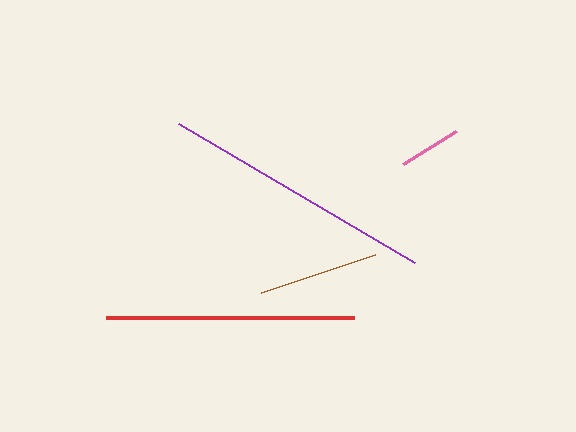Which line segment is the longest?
The purple line is the longest at approximately 275 pixels.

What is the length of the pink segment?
The pink segment is approximately 63 pixels long.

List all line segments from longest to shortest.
From longest to shortest: purple, red, brown, pink.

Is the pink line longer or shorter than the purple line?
The purple line is longer than the pink line.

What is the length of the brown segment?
The brown segment is approximately 121 pixels long.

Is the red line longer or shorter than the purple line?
The purple line is longer than the red line.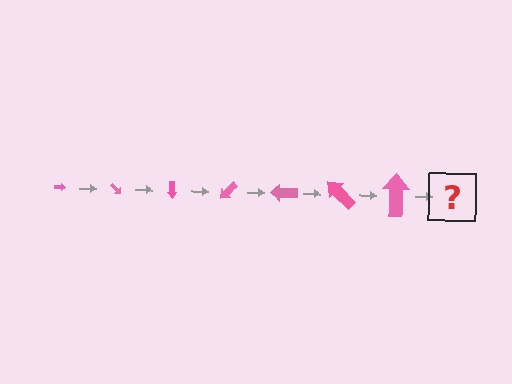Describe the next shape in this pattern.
It should be an arrow, larger than the previous one and rotated 315 degrees from the start.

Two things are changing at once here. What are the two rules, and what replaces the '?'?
The two rules are that the arrow grows larger each step and it rotates 45 degrees each step. The '?' should be an arrow, larger than the previous one and rotated 315 degrees from the start.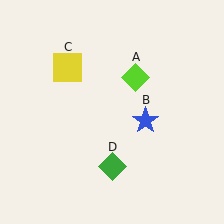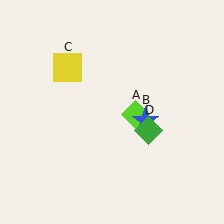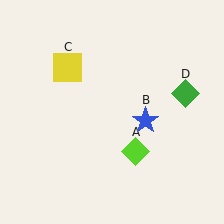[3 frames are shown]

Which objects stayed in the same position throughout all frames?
Blue star (object B) and yellow square (object C) remained stationary.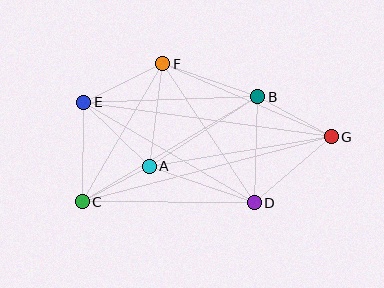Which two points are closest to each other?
Points A and C are closest to each other.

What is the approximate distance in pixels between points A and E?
The distance between A and E is approximately 91 pixels.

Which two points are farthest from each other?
Points C and G are farthest from each other.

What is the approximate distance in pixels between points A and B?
The distance between A and B is approximately 129 pixels.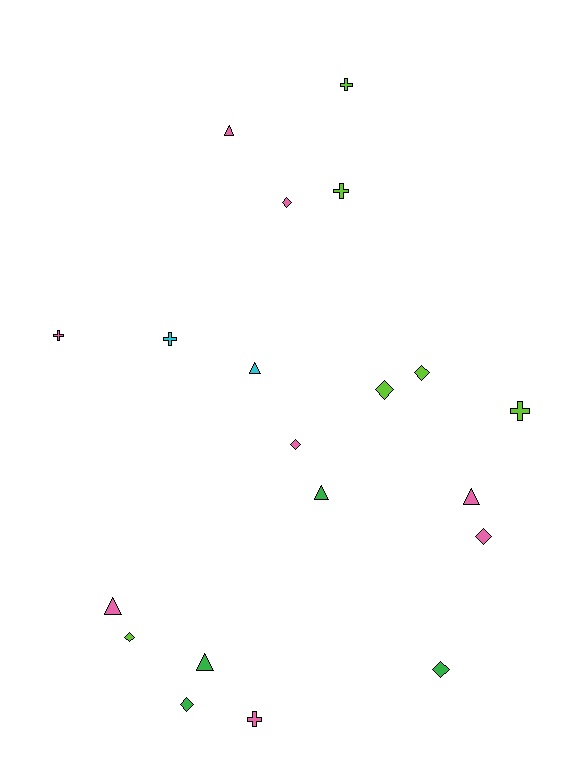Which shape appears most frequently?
Diamond, with 8 objects.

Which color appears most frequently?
Pink, with 8 objects.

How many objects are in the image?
There are 20 objects.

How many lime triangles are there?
There are no lime triangles.